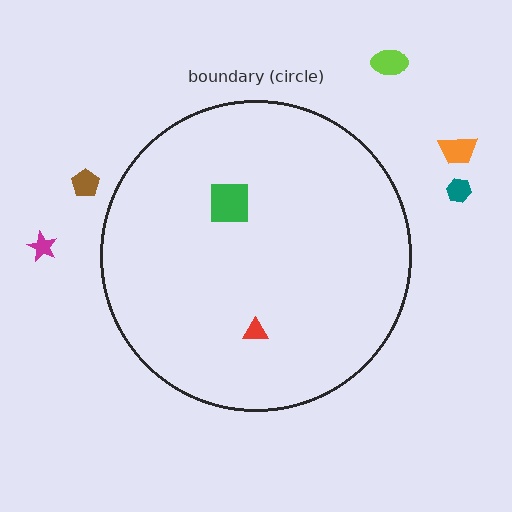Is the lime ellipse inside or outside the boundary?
Outside.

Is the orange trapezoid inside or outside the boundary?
Outside.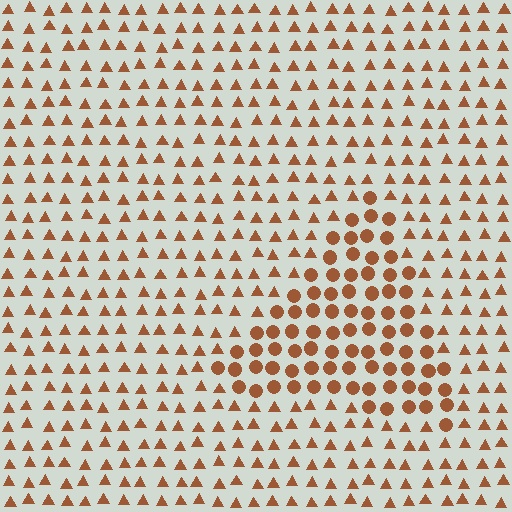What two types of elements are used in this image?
The image uses circles inside the triangle region and triangles outside it.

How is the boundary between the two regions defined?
The boundary is defined by a change in element shape: circles inside vs. triangles outside. All elements share the same color and spacing.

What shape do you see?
I see a triangle.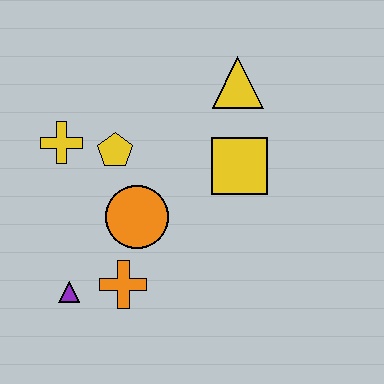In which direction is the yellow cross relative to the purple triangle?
The yellow cross is above the purple triangle.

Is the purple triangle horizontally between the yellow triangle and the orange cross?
No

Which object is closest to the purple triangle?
The orange cross is closest to the purple triangle.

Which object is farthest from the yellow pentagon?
The purple triangle is farthest from the yellow pentagon.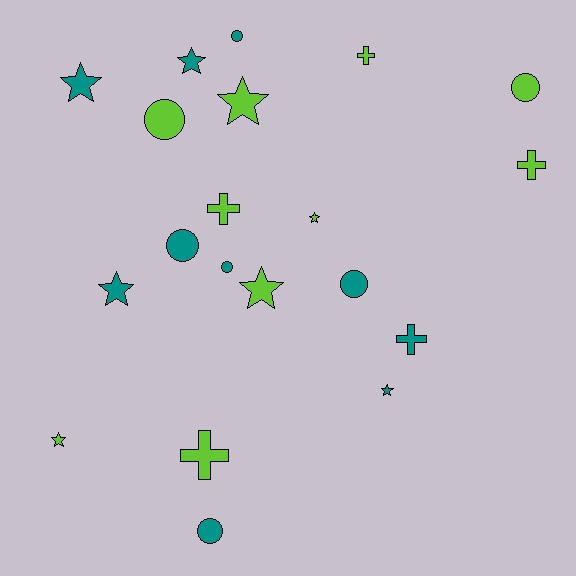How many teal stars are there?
There are 4 teal stars.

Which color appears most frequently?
Teal, with 10 objects.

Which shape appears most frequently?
Star, with 8 objects.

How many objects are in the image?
There are 20 objects.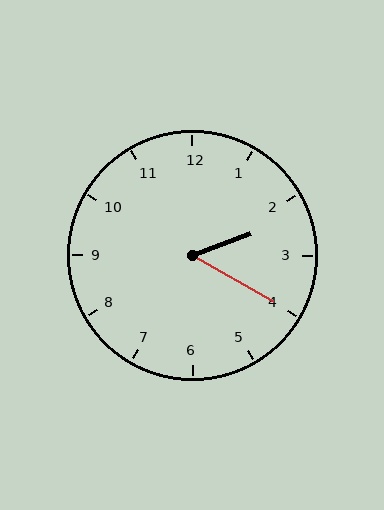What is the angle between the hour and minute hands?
Approximately 50 degrees.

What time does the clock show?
2:20.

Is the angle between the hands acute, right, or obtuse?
It is acute.